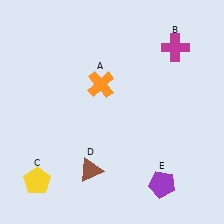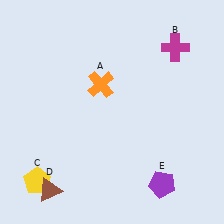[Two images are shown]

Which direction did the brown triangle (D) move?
The brown triangle (D) moved left.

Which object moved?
The brown triangle (D) moved left.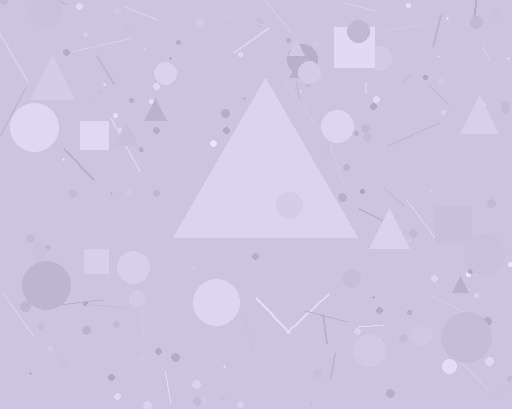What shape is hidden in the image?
A triangle is hidden in the image.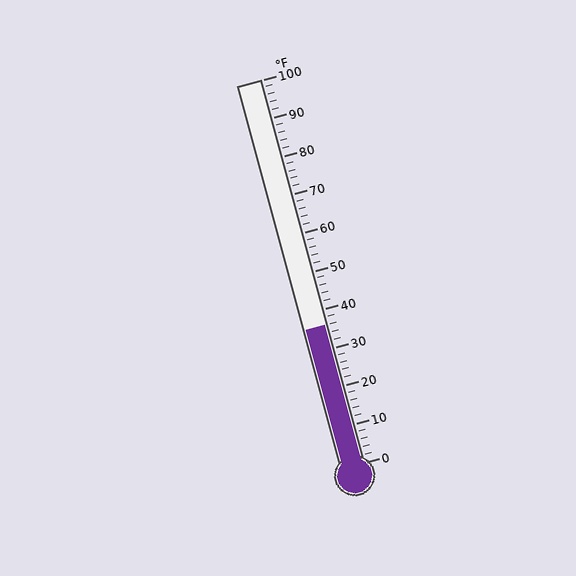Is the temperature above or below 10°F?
The temperature is above 10°F.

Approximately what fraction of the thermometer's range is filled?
The thermometer is filled to approximately 35% of its range.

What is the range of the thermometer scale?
The thermometer scale ranges from 0°F to 100°F.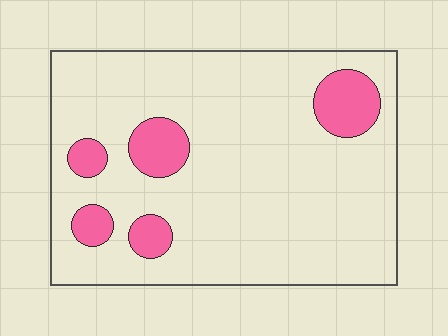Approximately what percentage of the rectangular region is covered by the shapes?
Approximately 15%.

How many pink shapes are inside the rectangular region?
5.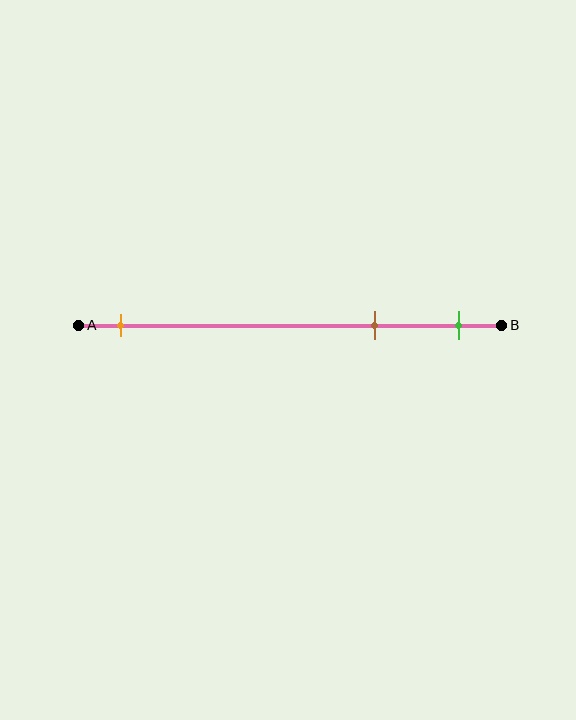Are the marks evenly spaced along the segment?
No, the marks are not evenly spaced.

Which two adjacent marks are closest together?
The brown and green marks are the closest adjacent pair.